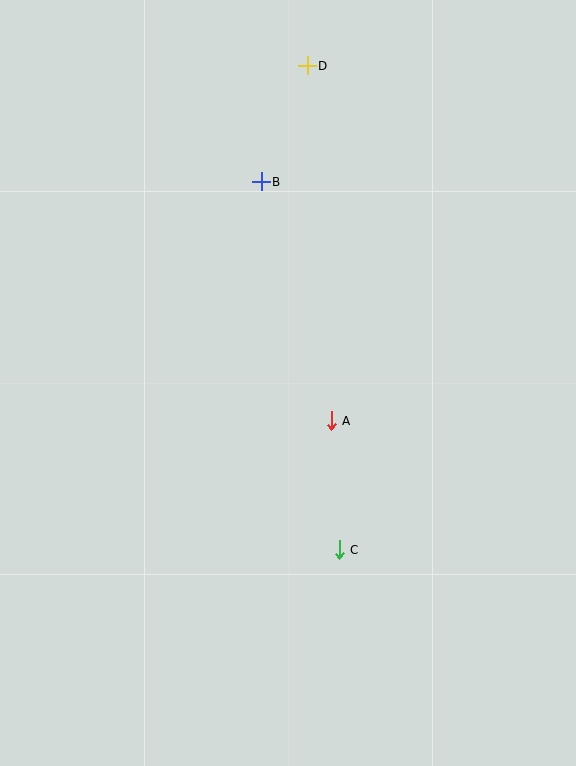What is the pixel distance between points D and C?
The distance between D and C is 485 pixels.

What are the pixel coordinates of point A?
Point A is at (331, 421).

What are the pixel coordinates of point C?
Point C is at (339, 550).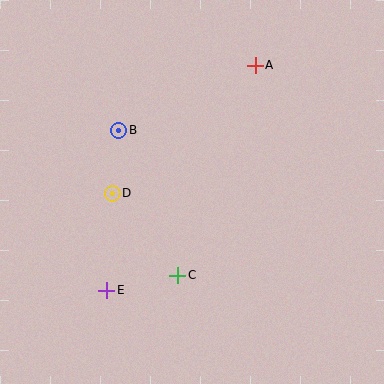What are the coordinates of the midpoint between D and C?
The midpoint between D and C is at (145, 234).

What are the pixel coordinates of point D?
Point D is at (112, 193).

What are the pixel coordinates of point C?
Point C is at (178, 275).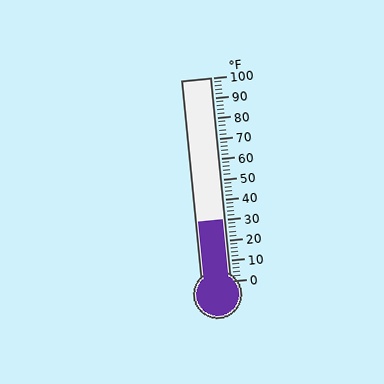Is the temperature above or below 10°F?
The temperature is above 10°F.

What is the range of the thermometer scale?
The thermometer scale ranges from 0°F to 100°F.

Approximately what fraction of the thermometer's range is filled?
The thermometer is filled to approximately 30% of its range.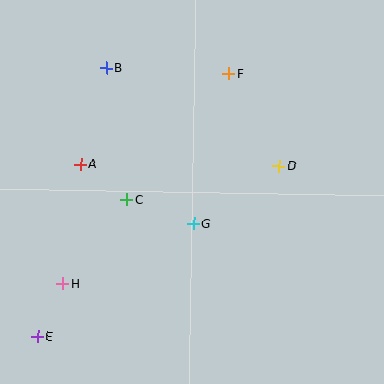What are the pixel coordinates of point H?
Point H is at (63, 283).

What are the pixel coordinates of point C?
Point C is at (126, 200).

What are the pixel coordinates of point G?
Point G is at (194, 224).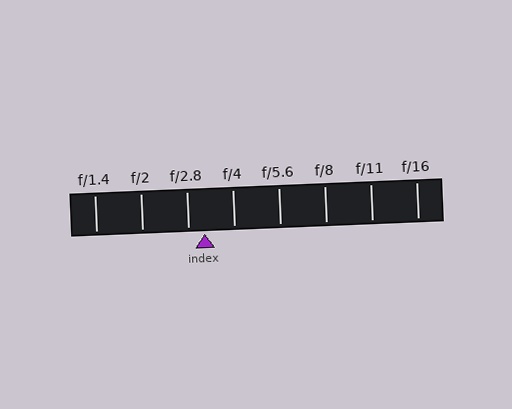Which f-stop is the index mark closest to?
The index mark is closest to f/2.8.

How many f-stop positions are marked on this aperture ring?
There are 8 f-stop positions marked.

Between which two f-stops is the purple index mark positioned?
The index mark is between f/2.8 and f/4.